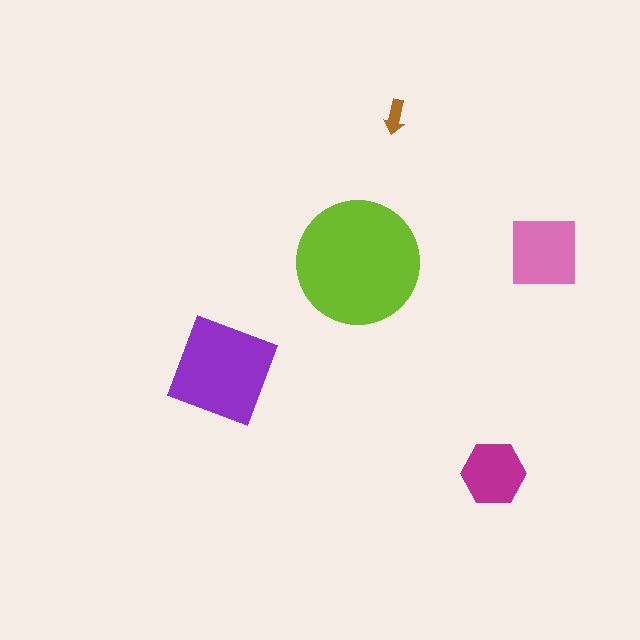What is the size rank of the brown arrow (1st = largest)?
5th.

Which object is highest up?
The brown arrow is topmost.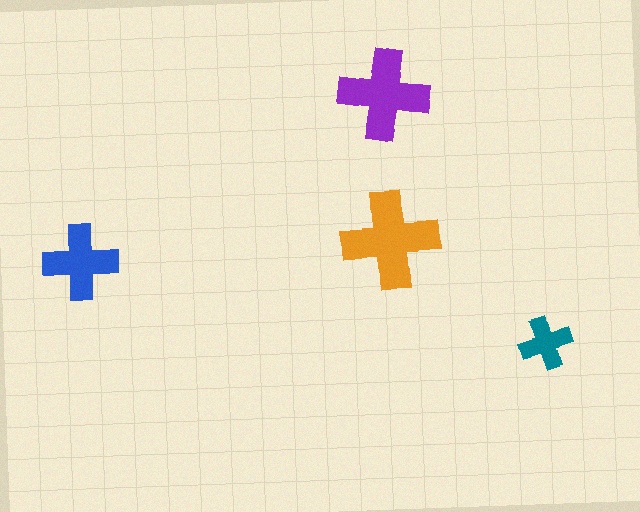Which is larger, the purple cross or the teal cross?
The purple one.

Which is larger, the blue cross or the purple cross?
The purple one.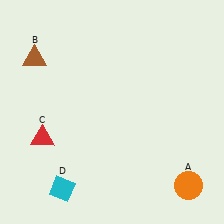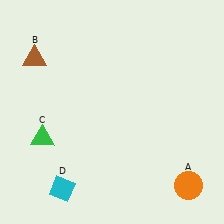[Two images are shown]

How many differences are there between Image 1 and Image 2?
There is 1 difference between the two images.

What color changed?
The triangle (C) changed from red in Image 1 to green in Image 2.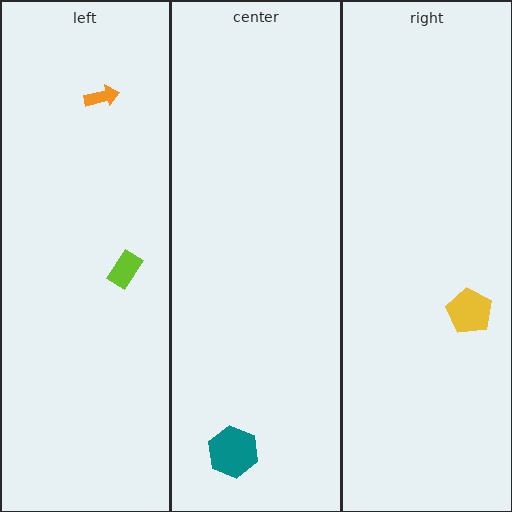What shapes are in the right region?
The yellow pentagon.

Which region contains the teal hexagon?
The center region.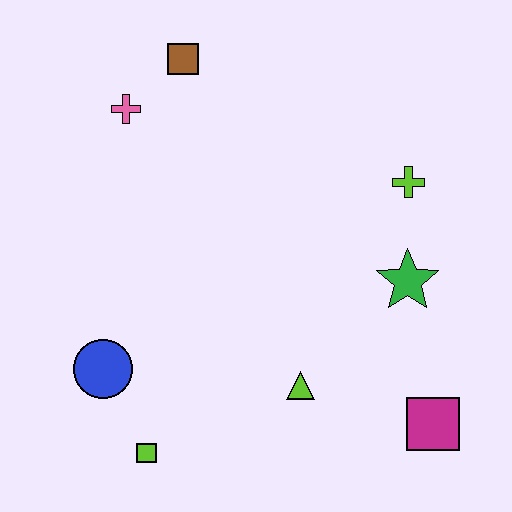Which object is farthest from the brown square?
The magenta square is farthest from the brown square.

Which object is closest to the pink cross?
The brown square is closest to the pink cross.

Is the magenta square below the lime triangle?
Yes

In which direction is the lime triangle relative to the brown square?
The lime triangle is below the brown square.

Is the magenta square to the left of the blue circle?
No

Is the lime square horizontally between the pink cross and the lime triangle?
Yes